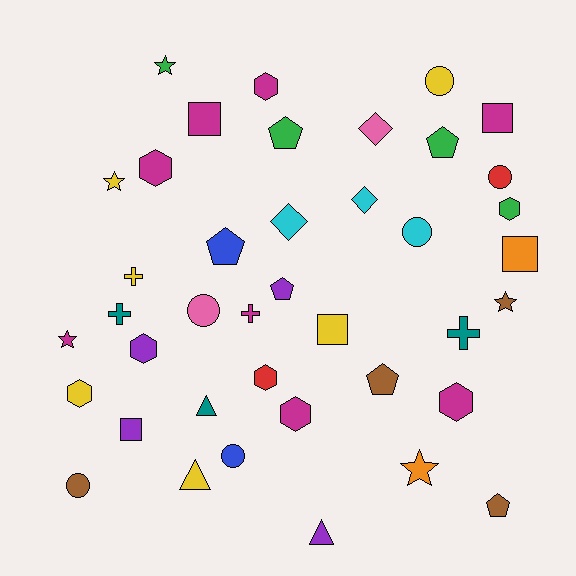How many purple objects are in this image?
There are 4 purple objects.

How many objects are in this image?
There are 40 objects.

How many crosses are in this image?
There are 4 crosses.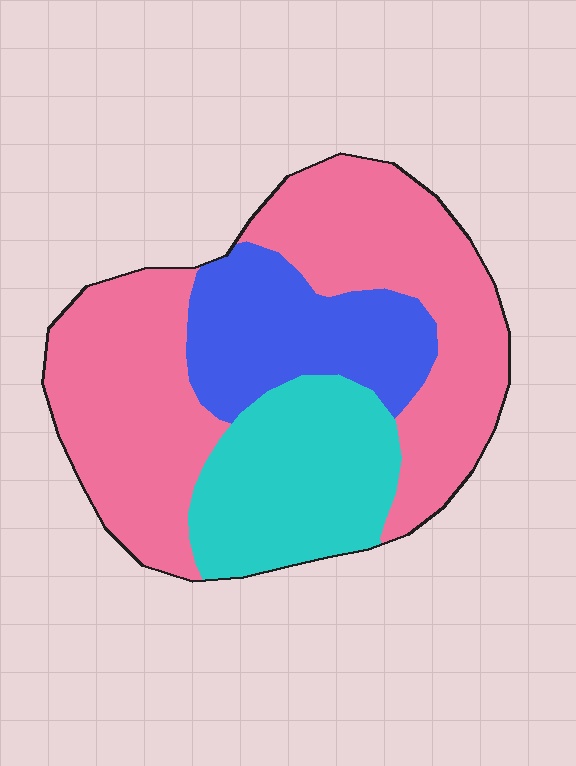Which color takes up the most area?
Pink, at roughly 55%.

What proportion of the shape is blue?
Blue takes up about one fifth (1/5) of the shape.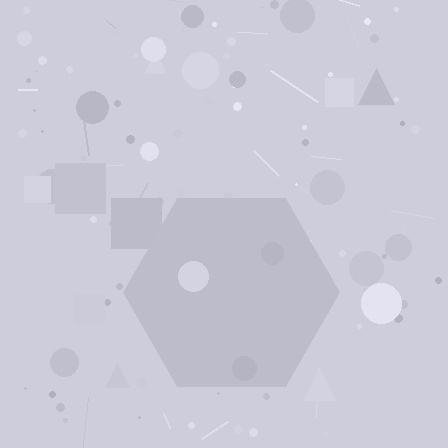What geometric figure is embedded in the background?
A hexagon is embedded in the background.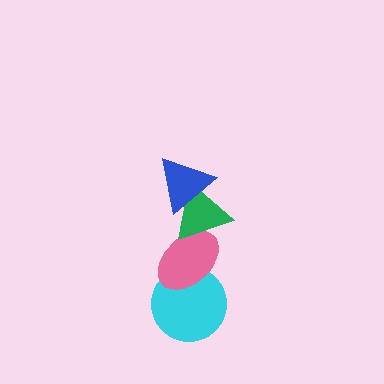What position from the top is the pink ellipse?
The pink ellipse is 3rd from the top.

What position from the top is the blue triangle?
The blue triangle is 1st from the top.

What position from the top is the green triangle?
The green triangle is 2nd from the top.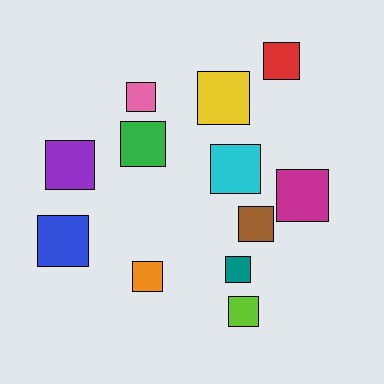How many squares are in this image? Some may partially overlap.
There are 12 squares.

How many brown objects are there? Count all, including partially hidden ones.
There is 1 brown object.